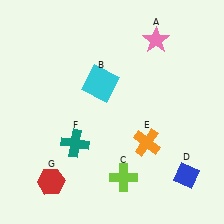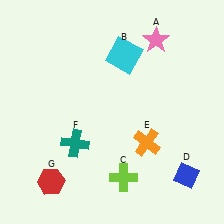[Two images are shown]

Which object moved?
The cyan square (B) moved up.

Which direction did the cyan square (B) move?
The cyan square (B) moved up.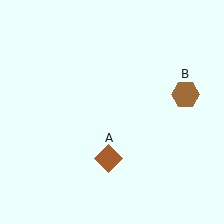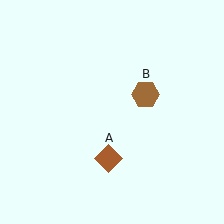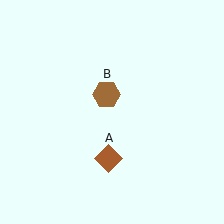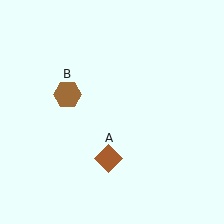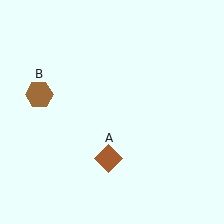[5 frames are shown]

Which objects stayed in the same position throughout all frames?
Brown diamond (object A) remained stationary.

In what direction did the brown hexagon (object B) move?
The brown hexagon (object B) moved left.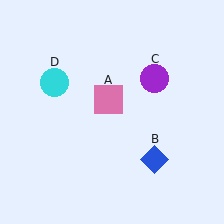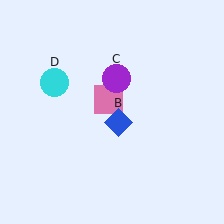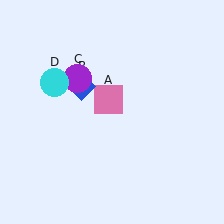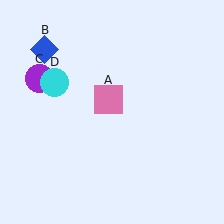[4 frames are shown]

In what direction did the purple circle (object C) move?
The purple circle (object C) moved left.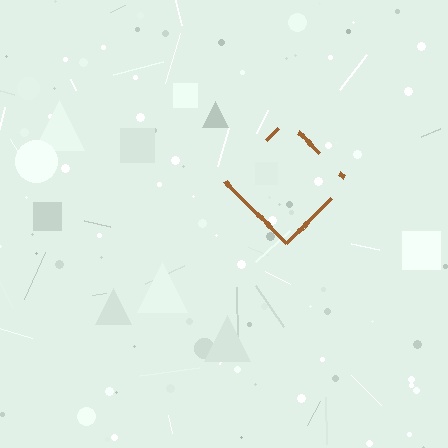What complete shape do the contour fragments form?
The contour fragments form a diamond.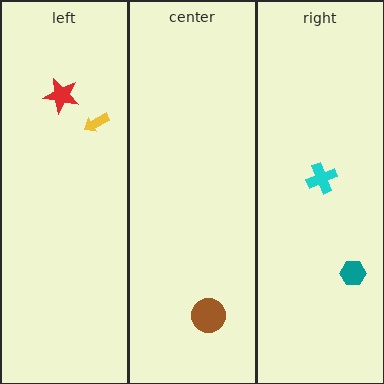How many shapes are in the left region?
2.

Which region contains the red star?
The left region.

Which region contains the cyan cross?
The right region.